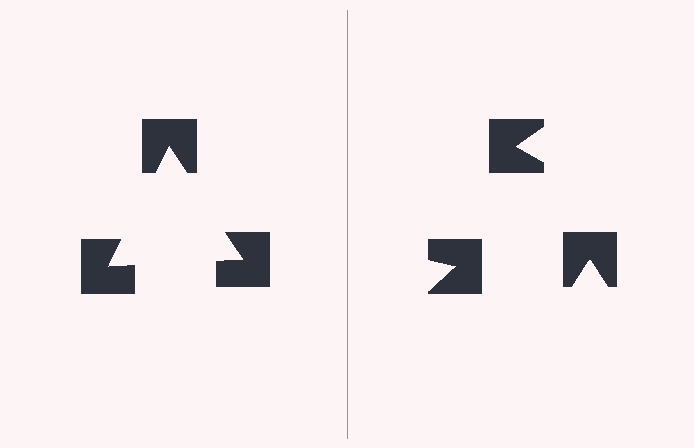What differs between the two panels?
The notched squares are positioned identically on both sides; only the wedge orientations differ. On the left they align to a triangle; on the right they are misaligned.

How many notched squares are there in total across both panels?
6 — 3 on each side.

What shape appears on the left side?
An illusory triangle.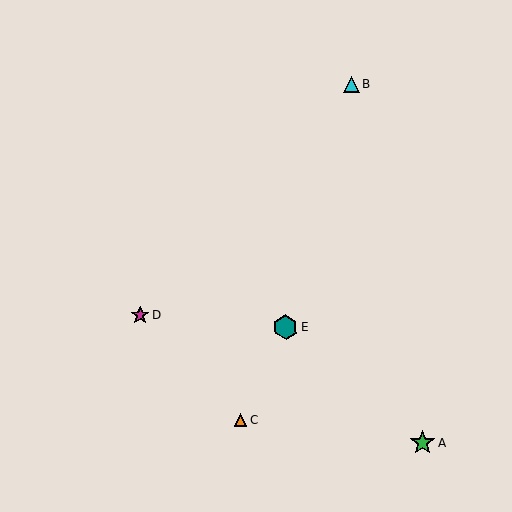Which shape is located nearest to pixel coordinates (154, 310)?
The magenta star (labeled D) at (140, 315) is nearest to that location.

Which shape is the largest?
The green star (labeled A) is the largest.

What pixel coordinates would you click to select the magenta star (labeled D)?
Click at (140, 315) to select the magenta star D.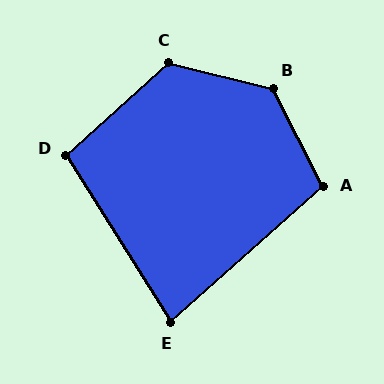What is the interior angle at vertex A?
Approximately 104 degrees (obtuse).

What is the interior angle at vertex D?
Approximately 100 degrees (obtuse).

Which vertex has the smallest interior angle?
E, at approximately 81 degrees.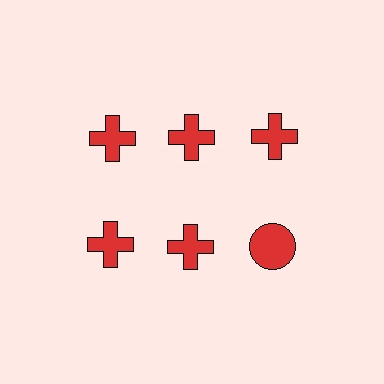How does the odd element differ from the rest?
It has a different shape: circle instead of cross.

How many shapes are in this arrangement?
There are 6 shapes arranged in a grid pattern.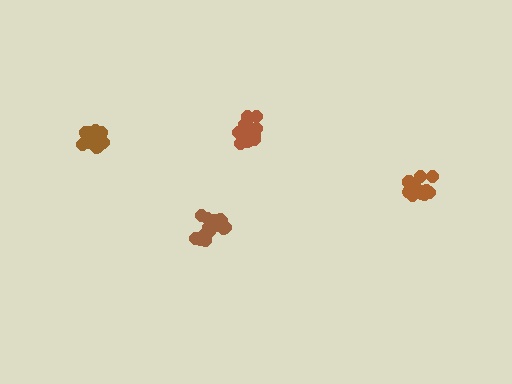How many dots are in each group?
Group 1: 18 dots, Group 2: 17 dots, Group 3: 17 dots, Group 4: 16 dots (68 total).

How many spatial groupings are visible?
There are 4 spatial groupings.